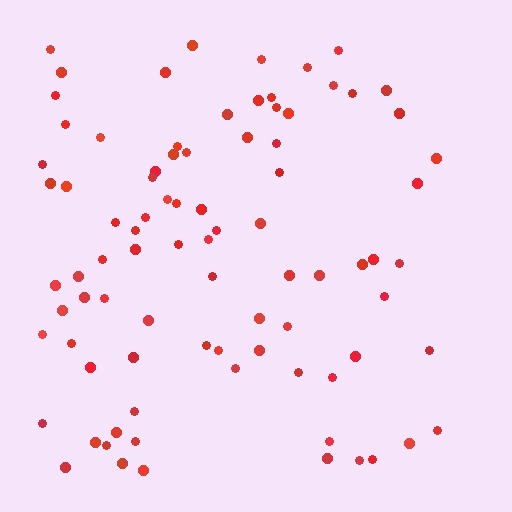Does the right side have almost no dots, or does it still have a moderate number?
Still a moderate number, just noticeably fewer than the left.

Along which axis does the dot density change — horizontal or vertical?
Horizontal.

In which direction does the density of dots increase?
From right to left, with the left side densest.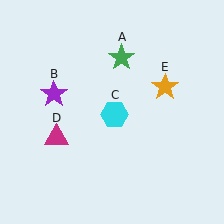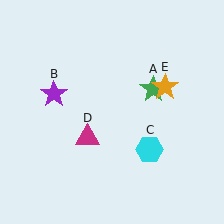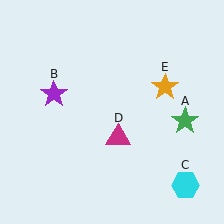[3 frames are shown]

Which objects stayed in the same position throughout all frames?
Purple star (object B) and orange star (object E) remained stationary.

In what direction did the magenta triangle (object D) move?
The magenta triangle (object D) moved right.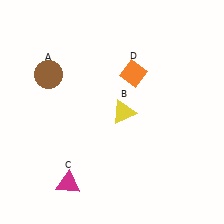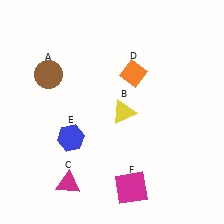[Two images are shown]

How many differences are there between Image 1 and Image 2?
There are 2 differences between the two images.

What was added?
A blue hexagon (E), a magenta square (F) were added in Image 2.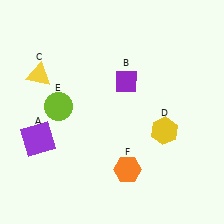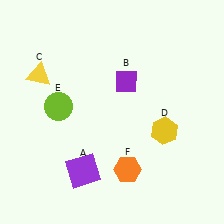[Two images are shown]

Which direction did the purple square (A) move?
The purple square (A) moved right.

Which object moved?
The purple square (A) moved right.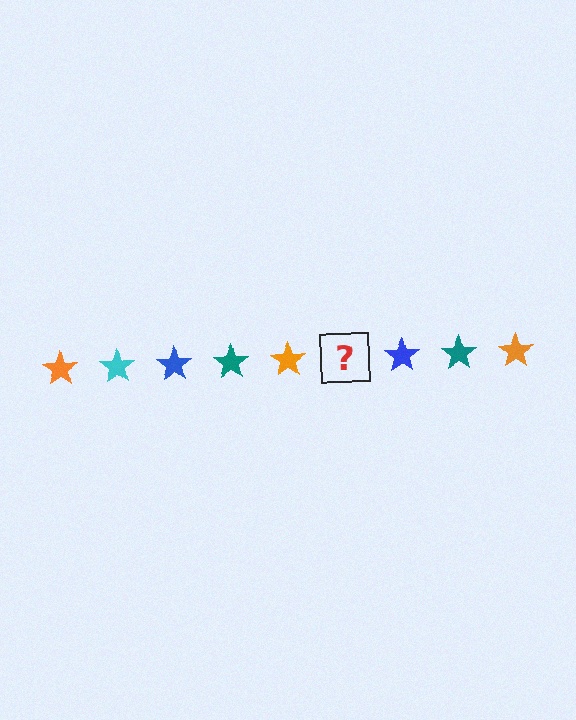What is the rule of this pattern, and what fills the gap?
The rule is that the pattern cycles through orange, cyan, blue, teal stars. The gap should be filled with a cyan star.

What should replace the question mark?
The question mark should be replaced with a cyan star.